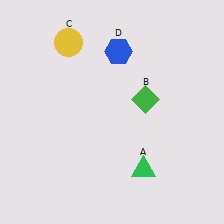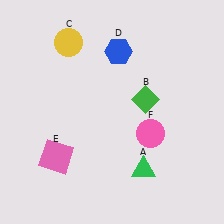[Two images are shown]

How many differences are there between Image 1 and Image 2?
There are 2 differences between the two images.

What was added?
A pink square (E), a pink circle (F) were added in Image 2.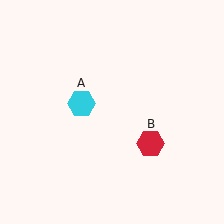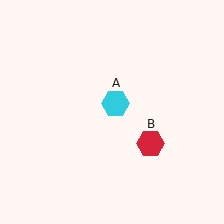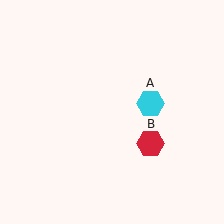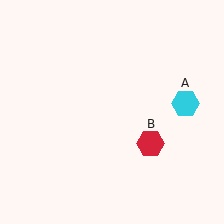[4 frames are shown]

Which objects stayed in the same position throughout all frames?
Red hexagon (object B) remained stationary.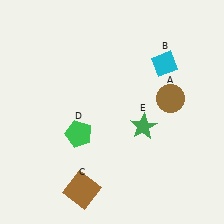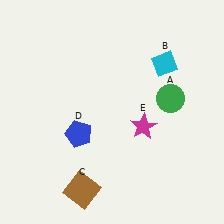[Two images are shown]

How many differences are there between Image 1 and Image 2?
There are 3 differences between the two images.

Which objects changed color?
A changed from brown to green. D changed from green to blue. E changed from green to magenta.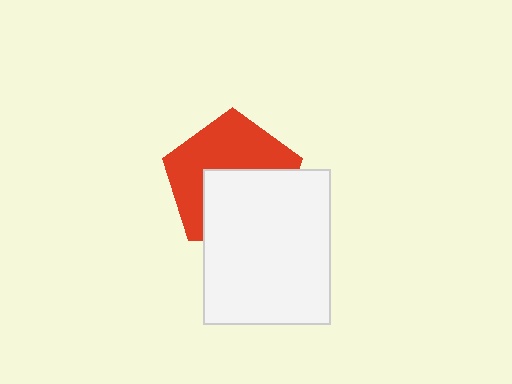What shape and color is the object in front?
The object in front is a white rectangle.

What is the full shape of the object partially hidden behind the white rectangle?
The partially hidden object is a red pentagon.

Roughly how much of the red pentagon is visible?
About half of it is visible (roughly 54%).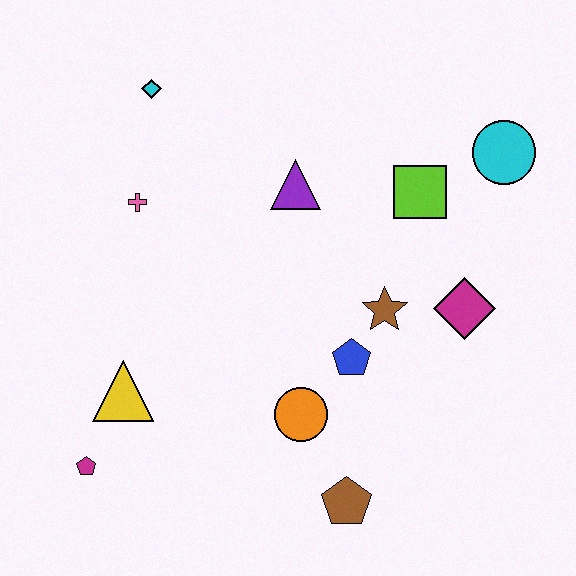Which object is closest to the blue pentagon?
The brown star is closest to the blue pentagon.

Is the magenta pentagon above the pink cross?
No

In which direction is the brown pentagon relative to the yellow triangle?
The brown pentagon is to the right of the yellow triangle.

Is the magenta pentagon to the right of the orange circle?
No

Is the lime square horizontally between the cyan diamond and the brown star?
No